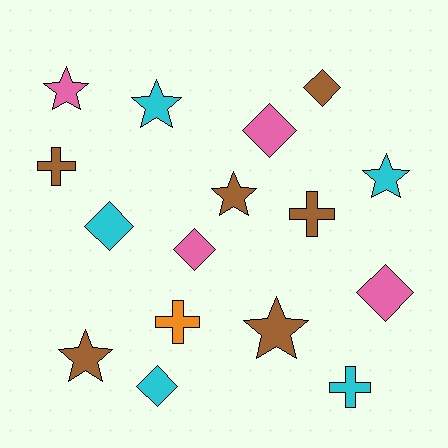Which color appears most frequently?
Brown, with 6 objects.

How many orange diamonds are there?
There are no orange diamonds.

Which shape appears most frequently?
Star, with 6 objects.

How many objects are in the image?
There are 16 objects.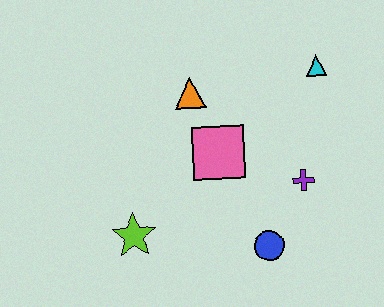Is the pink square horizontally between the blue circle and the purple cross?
No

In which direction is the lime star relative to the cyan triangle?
The lime star is to the left of the cyan triangle.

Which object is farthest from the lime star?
The cyan triangle is farthest from the lime star.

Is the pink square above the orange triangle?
No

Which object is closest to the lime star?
The pink square is closest to the lime star.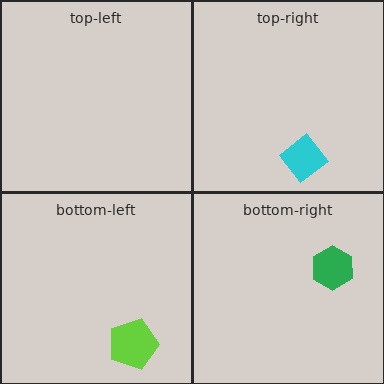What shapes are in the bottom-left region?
The lime pentagon.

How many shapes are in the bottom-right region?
1.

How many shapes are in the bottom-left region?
1.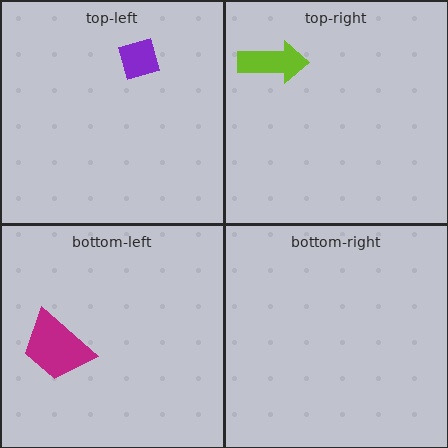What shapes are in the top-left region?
The purple diamond.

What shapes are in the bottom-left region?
The magenta trapezoid.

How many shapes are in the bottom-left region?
1.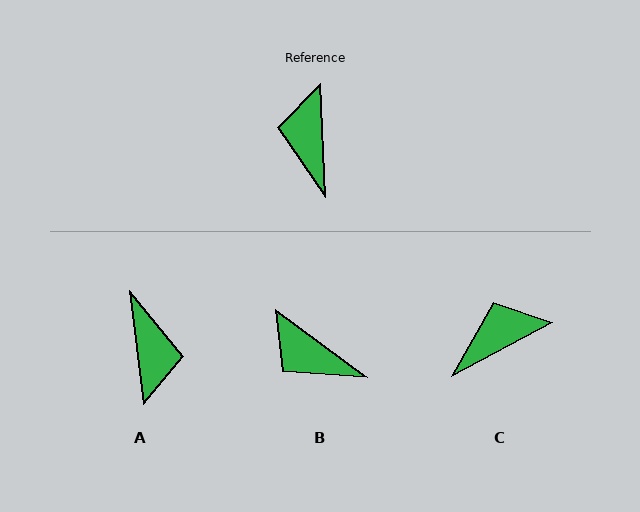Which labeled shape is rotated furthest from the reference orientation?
A, about 175 degrees away.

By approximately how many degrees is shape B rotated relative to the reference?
Approximately 51 degrees counter-clockwise.